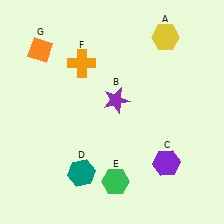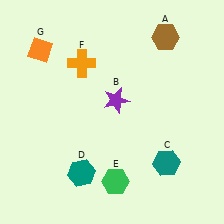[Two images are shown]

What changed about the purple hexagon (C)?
In Image 1, C is purple. In Image 2, it changed to teal.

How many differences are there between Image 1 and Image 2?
There are 2 differences between the two images.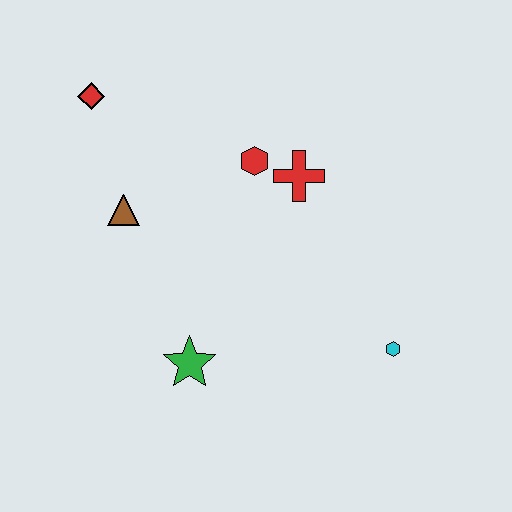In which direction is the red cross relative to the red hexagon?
The red cross is to the right of the red hexagon.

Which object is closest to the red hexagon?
The red cross is closest to the red hexagon.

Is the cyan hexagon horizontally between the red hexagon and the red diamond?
No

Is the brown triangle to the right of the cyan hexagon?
No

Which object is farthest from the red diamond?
The cyan hexagon is farthest from the red diamond.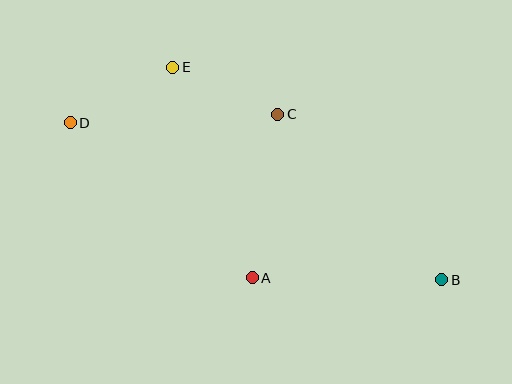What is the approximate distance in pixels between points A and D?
The distance between A and D is approximately 239 pixels.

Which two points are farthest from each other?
Points B and D are farthest from each other.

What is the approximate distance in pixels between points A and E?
The distance between A and E is approximately 225 pixels.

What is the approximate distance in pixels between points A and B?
The distance between A and B is approximately 189 pixels.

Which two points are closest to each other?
Points C and E are closest to each other.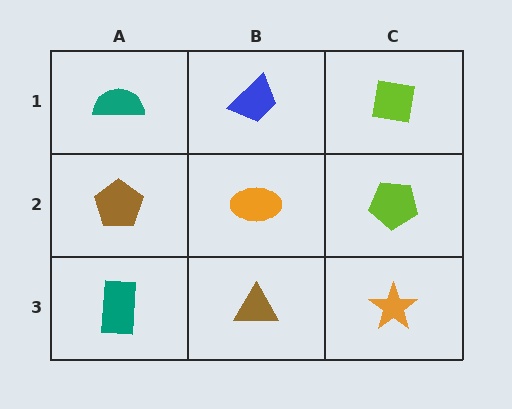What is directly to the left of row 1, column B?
A teal semicircle.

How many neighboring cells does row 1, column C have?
2.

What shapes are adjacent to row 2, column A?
A teal semicircle (row 1, column A), a teal rectangle (row 3, column A), an orange ellipse (row 2, column B).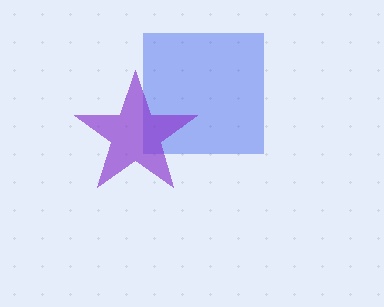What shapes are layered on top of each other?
The layered shapes are: a blue square, a purple star.